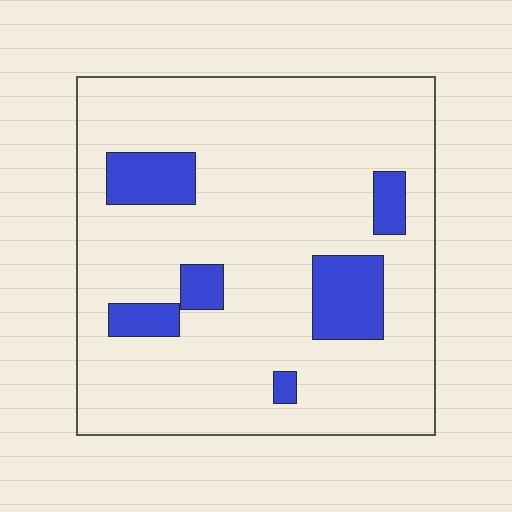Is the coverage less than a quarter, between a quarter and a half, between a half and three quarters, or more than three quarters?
Less than a quarter.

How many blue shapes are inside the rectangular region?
6.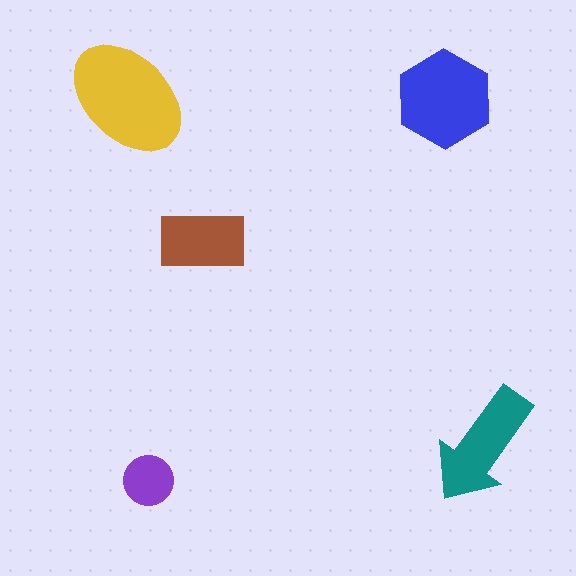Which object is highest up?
The yellow ellipse is topmost.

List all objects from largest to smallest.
The yellow ellipse, the blue hexagon, the teal arrow, the brown rectangle, the purple circle.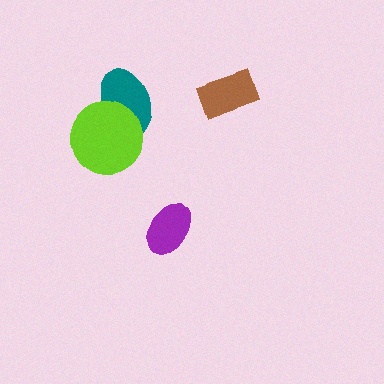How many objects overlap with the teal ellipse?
1 object overlaps with the teal ellipse.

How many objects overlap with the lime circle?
1 object overlaps with the lime circle.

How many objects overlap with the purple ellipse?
0 objects overlap with the purple ellipse.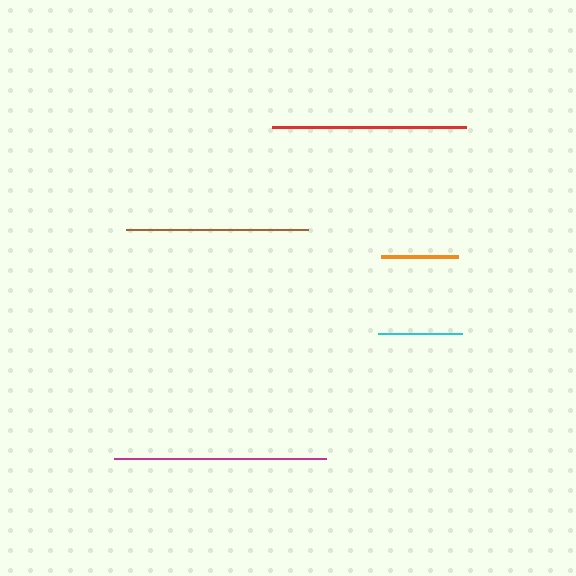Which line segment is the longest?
The magenta line is the longest at approximately 213 pixels.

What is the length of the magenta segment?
The magenta segment is approximately 213 pixels long.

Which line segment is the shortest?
The orange line is the shortest at approximately 77 pixels.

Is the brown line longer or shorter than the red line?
The red line is longer than the brown line.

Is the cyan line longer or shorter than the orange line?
The cyan line is longer than the orange line.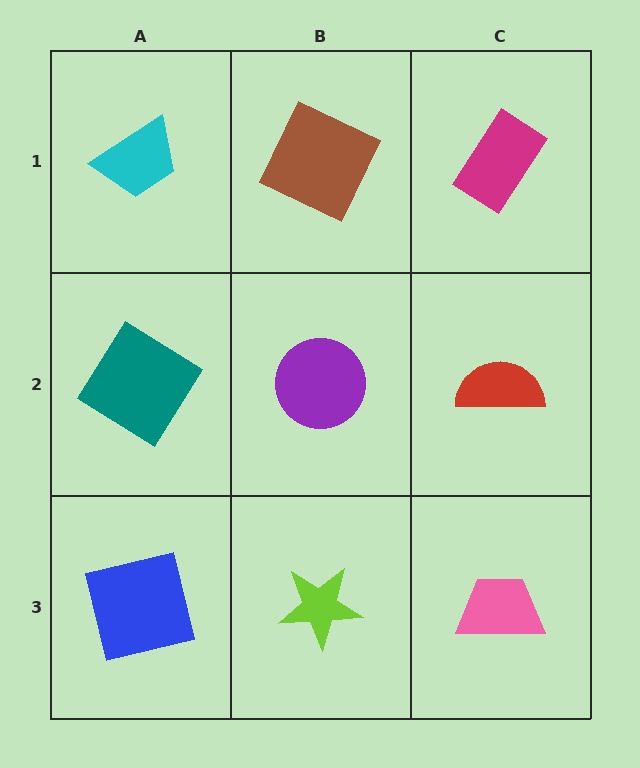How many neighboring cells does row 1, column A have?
2.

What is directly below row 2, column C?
A pink trapezoid.